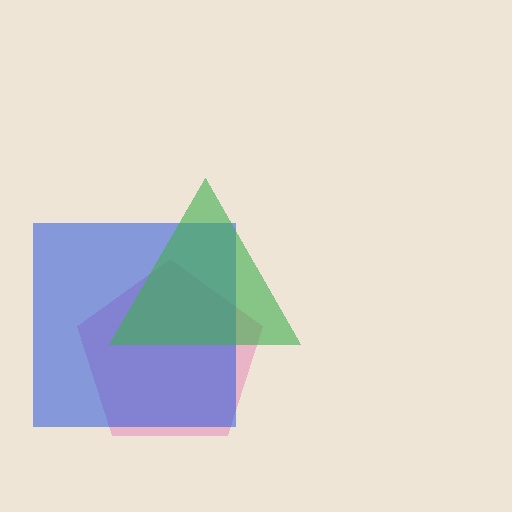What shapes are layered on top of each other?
The layered shapes are: a pink pentagon, a blue square, a green triangle.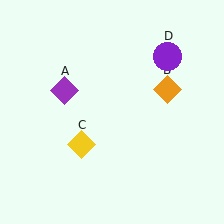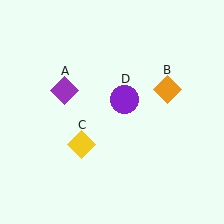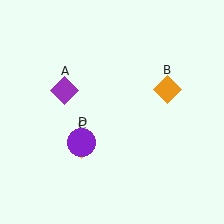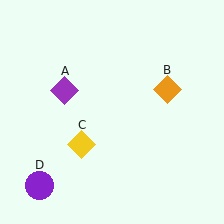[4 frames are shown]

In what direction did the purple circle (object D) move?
The purple circle (object D) moved down and to the left.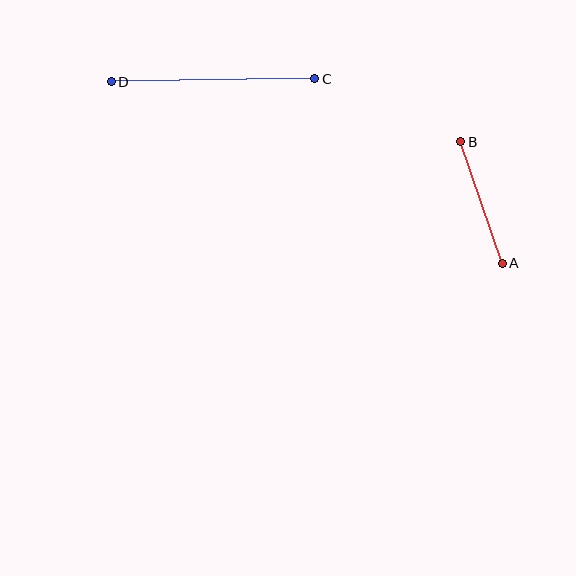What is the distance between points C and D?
The distance is approximately 204 pixels.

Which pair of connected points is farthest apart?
Points C and D are farthest apart.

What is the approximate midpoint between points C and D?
The midpoint is at approximately (213, 80) pixels.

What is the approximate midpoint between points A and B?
The midpoint is at approximately (482, 203) pixels.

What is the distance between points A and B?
The distance is approximately 128 pixels.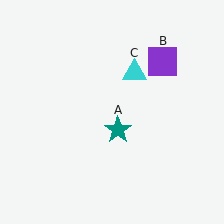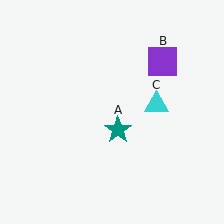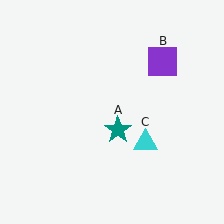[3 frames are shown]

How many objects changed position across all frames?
1 object changed position: cyan triangle (object C).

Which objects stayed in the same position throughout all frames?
Teal star (object A) and purple square (object B) remained stationary.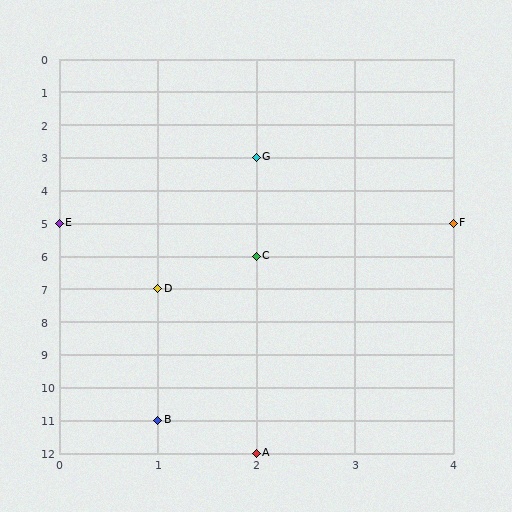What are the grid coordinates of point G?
Point G is at grid coordinates (2, 3).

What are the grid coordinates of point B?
Point B is at grid coordinates (1, 11).